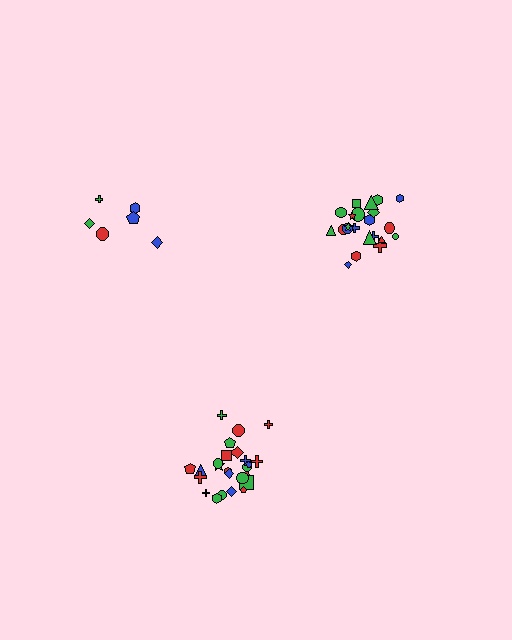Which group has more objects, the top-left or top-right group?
The top-right group.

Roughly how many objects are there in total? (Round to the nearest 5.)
Roughly 55 objects in total.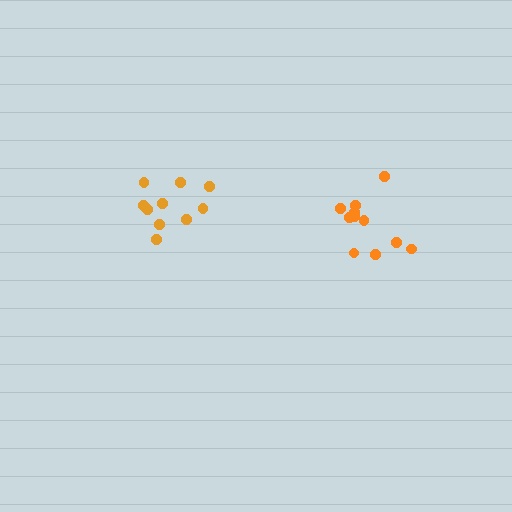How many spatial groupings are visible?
There are 2 spatial groupings.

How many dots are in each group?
Group 1: 11 dots, Group 2: 10 dots (21 total).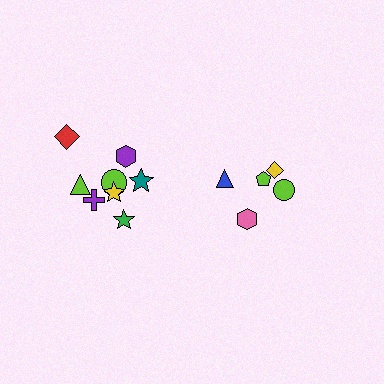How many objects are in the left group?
There are 8 objects.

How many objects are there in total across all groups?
There are 13 objects.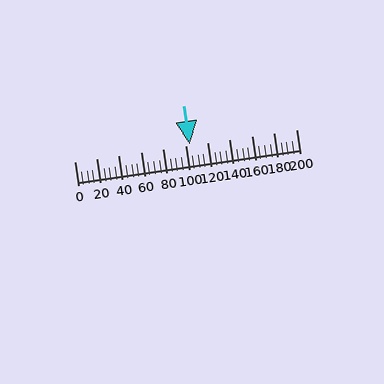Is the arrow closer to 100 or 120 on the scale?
The arrow is closer to 100.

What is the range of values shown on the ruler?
The ruler shows values from 0 to 200.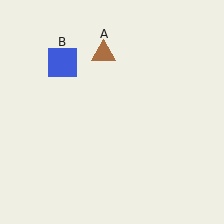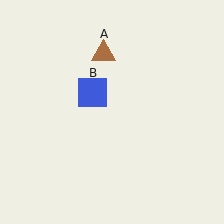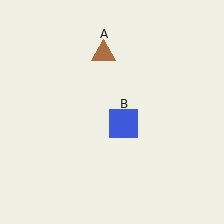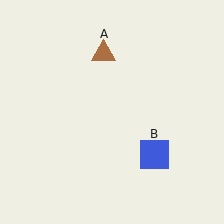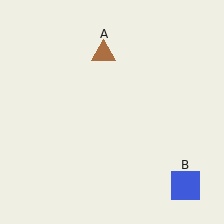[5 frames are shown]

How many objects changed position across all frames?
1 object changed position: blue square (object B).